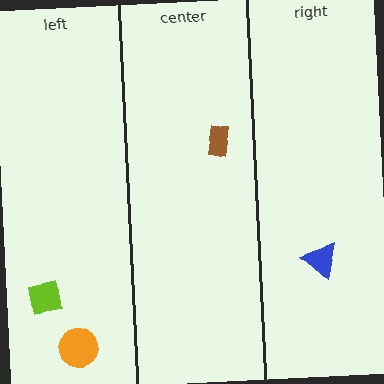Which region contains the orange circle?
The left region.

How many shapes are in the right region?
1.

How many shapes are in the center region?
1.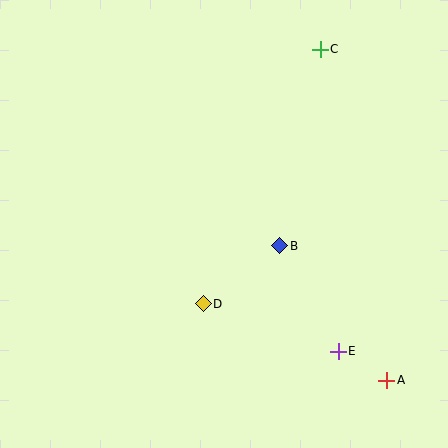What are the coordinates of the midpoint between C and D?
The midpoint between C and D is at (262, 177).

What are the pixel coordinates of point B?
Point B is at (280, 246).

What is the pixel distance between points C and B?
The distance between C and B is 201 pixels.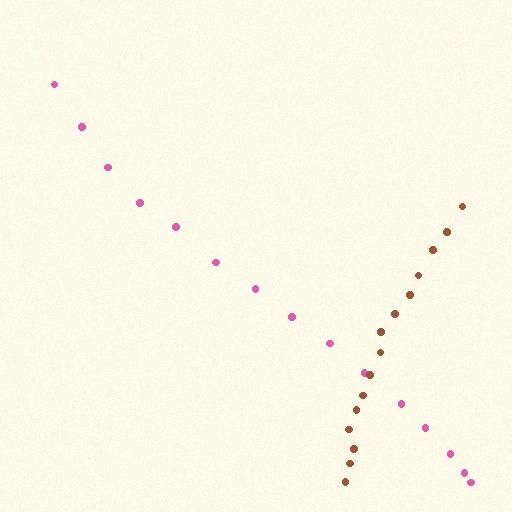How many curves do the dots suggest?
There are 2 distinct paths.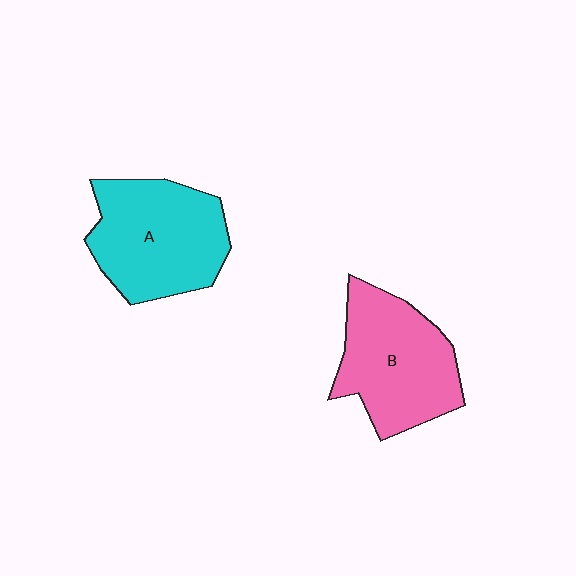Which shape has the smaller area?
Shape B (pink).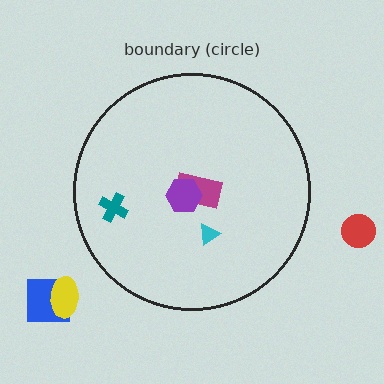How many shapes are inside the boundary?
4 inside, 3 outside.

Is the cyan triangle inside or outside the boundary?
Inside.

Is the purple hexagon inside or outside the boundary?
Inside.